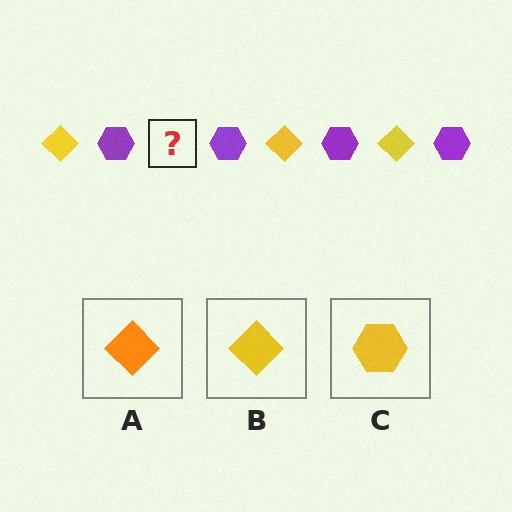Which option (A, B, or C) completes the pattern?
B.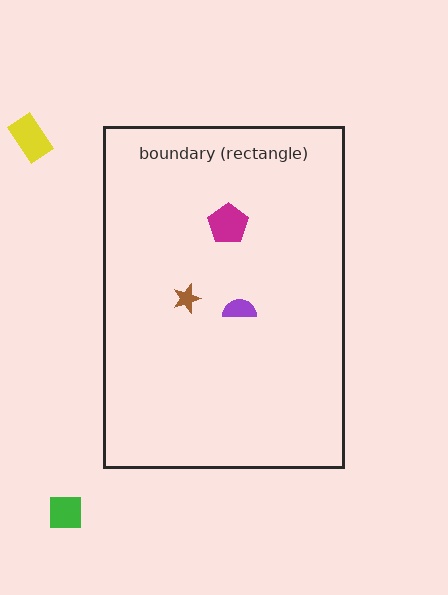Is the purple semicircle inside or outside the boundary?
Inside.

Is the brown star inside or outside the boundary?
Inside.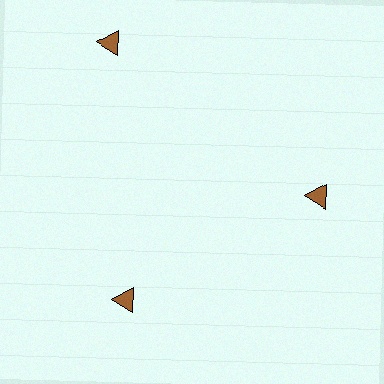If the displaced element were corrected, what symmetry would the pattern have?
It would have 3-fold rotational symmetry — the pattern would map onto itself every 120 degrees.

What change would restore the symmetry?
The symmetry would be restored by moving it inward, back onto the ring so that all 3 triangles sit at equal angles and equal distance from the center.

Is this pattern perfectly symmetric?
No. The 3 brown triangles are arranged in a ring, but one element near the 11 o'clock position is pushed outward from the center, breaking the 3-fold rotational symmetry.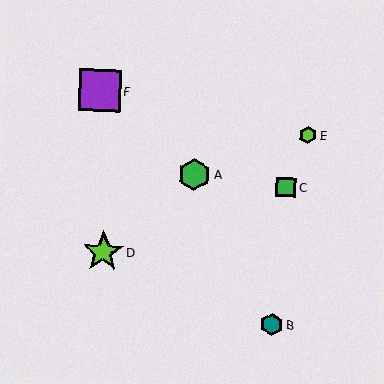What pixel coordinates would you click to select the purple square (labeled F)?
Click at (100, 90) to select the purple square F.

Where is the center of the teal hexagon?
The center of the teal hexagon is at (272, 324).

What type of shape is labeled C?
Shape C is a green square.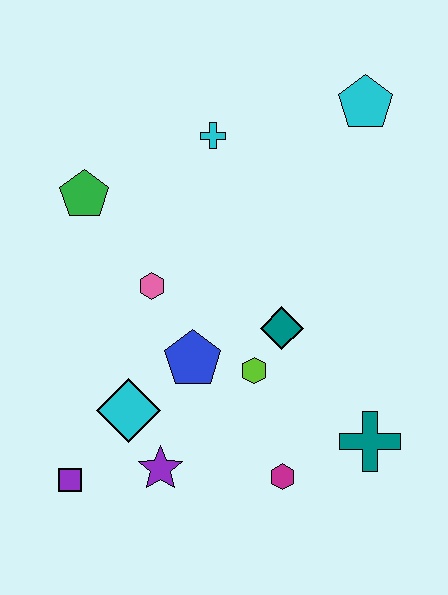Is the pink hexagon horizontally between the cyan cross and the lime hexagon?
No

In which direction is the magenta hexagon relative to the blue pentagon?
The magenta hexagon is below the blue pentagon.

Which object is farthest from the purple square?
The cyan pentagon is farthest from the purple square.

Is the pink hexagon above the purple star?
Yes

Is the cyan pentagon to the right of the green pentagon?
Yes